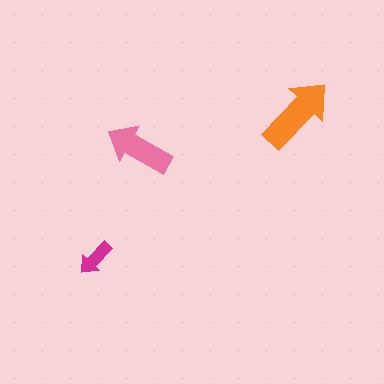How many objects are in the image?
There are 3 objects in the image.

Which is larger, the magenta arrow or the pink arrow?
The pink one.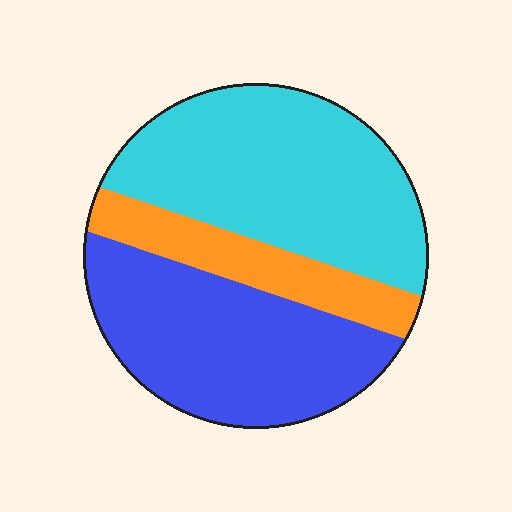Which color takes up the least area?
Orange, at roughly 15%.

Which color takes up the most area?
Cyan, at roughly 45%.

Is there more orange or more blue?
Blue.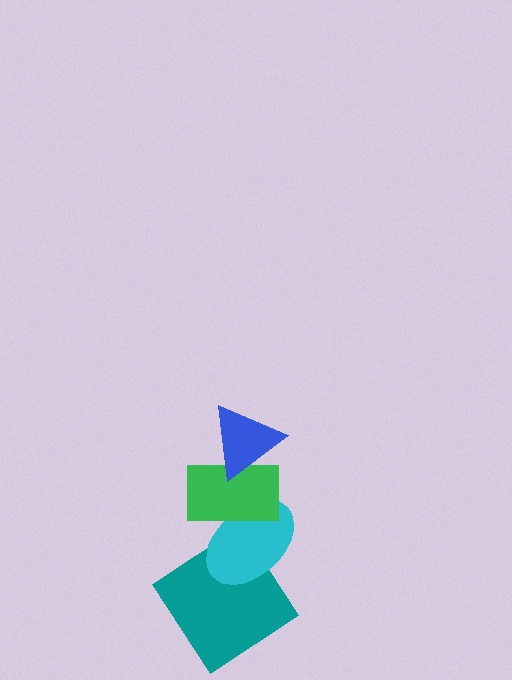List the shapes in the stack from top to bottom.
From top to bottom: the blue triangle, the green rectangle, the cyan ellipse, the teal diamond.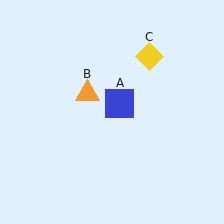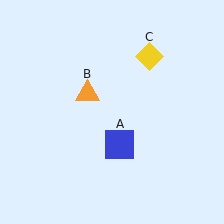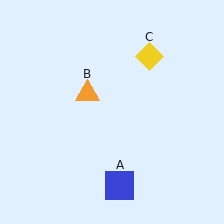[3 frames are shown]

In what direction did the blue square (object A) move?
The blue square (object A) moved down.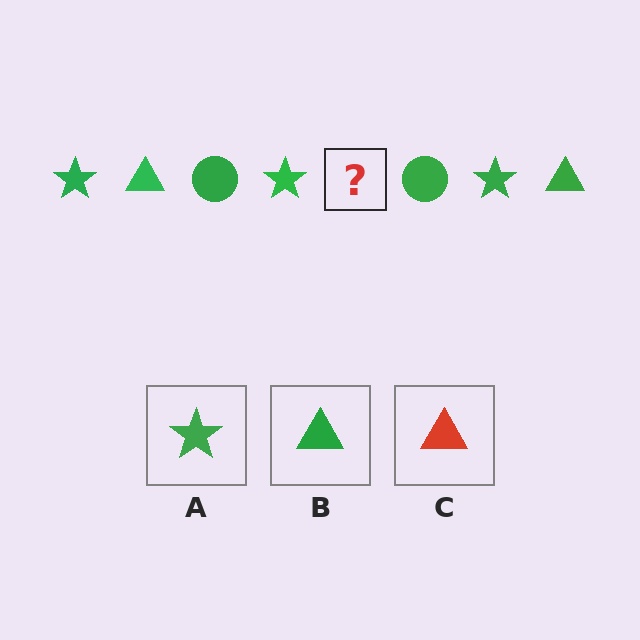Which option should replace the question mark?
Option B.